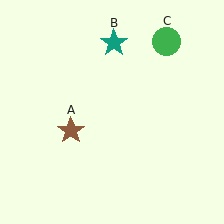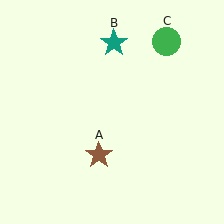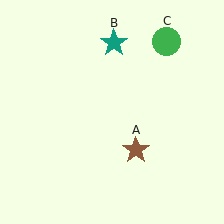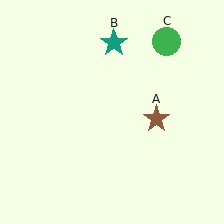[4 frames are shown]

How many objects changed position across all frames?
1 object changed position: brown star (object A).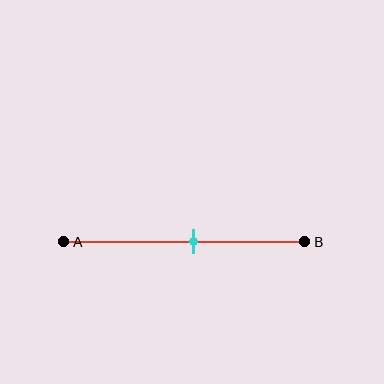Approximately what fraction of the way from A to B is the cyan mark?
The cyan mark is approximately 55% of the way from A to B.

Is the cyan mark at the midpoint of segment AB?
No, the mark is at about 55% from A, not at the 50% midpoint.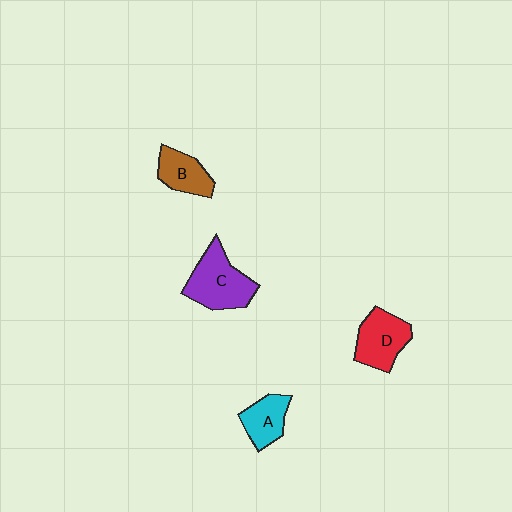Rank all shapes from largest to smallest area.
From largest to smallest: C (purple), D (red), B (brown), A (cyan).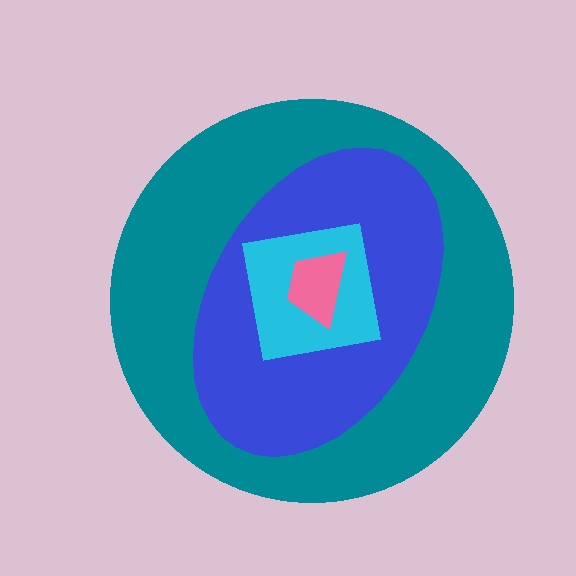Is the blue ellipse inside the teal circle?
Yes.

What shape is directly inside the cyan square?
The pink trapezoid.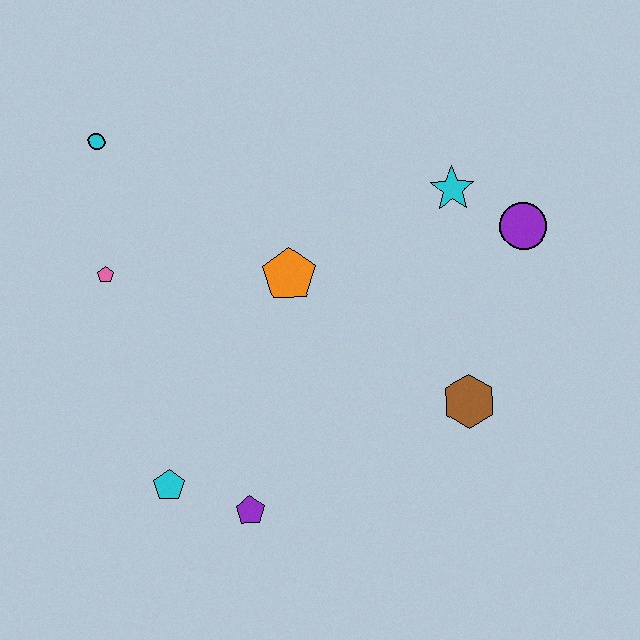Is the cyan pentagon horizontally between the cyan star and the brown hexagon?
No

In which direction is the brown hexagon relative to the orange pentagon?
The brown hexagon is to the right of the orange pentagon.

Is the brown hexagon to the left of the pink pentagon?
No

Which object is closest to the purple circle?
The cyan star is closest to the purple circle.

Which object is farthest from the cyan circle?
The brown hexagon is farthest from the cyan circle.